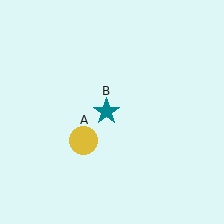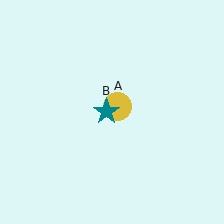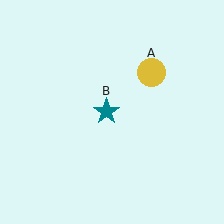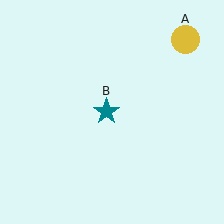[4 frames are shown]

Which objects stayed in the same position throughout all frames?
Teal star (object B) remained stationary.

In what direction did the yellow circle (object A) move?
The yellow circle (object A) moved up and to the right.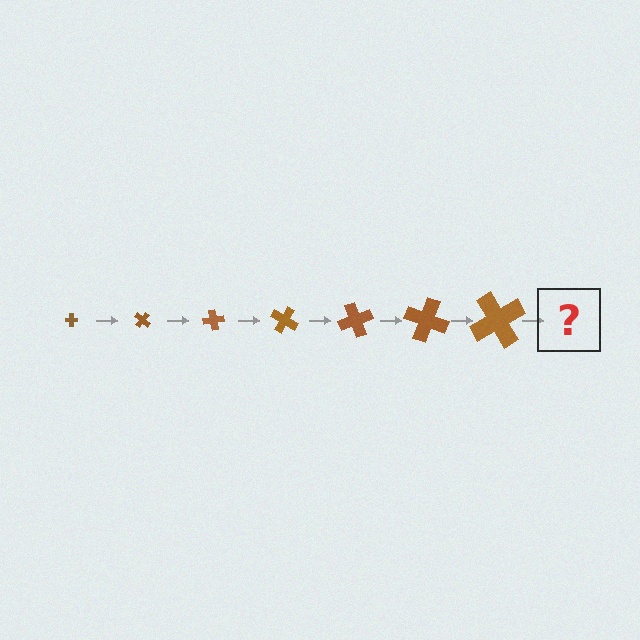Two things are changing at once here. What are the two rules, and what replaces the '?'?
The two rules are that the cross grows larger each step and it rotates 40 degrees each step. The '?' should be a cross, larger than the previous one and rotated 280 degrees from the start.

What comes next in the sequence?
The next element should be a cross, larger than the previous one and rotated 280 degrees from the start.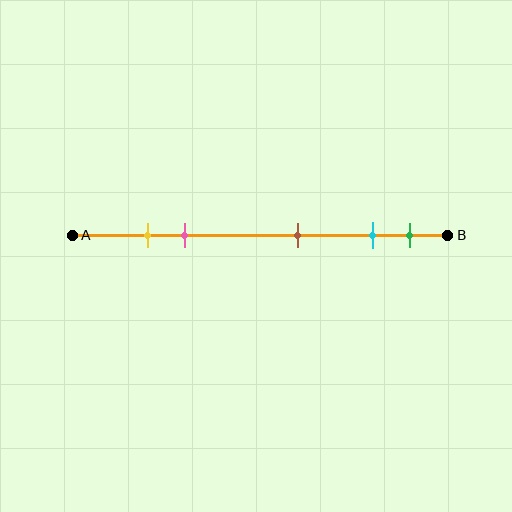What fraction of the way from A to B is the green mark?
The green mark is approximately 90% (0.9) of the way from A to B.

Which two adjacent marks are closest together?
The yellow and pink marks are the closest adjacent pair.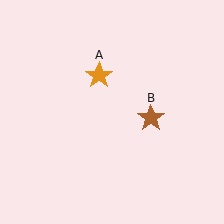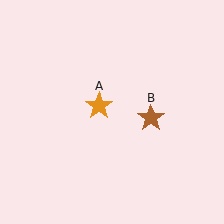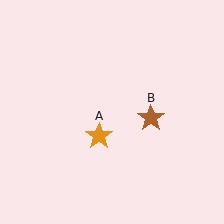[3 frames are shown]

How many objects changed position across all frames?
1 object changed position: orange star (object A).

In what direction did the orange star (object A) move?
The orange star (object A) moved down.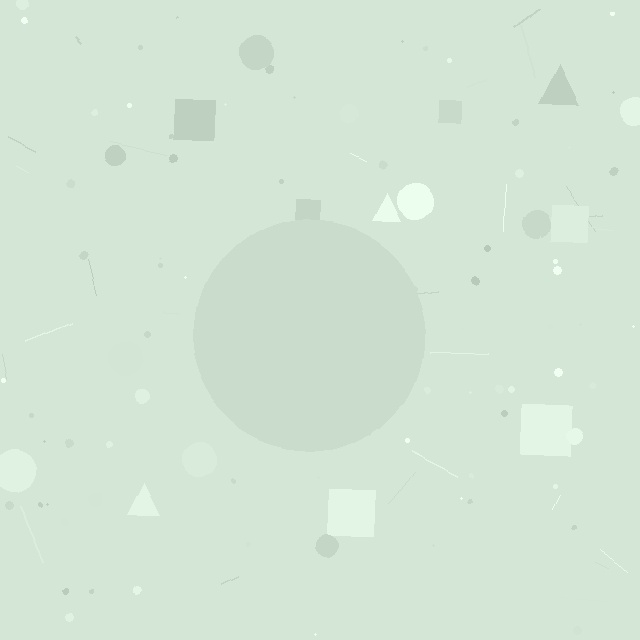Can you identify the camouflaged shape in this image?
The camouflaged shape is a circle.